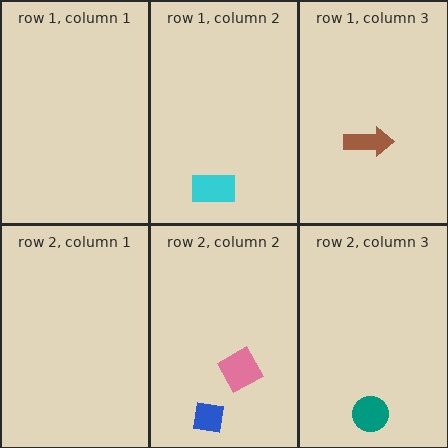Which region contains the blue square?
The row 2, column 2 region.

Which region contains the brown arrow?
The row 1, column 3 region.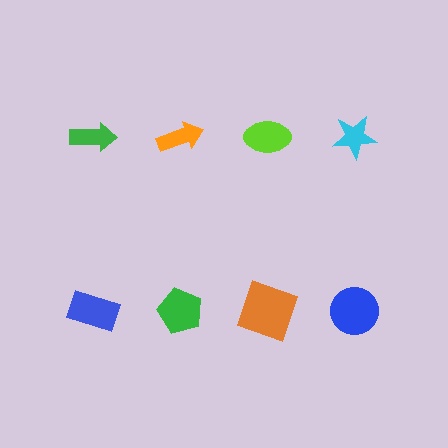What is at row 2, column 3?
An orange square.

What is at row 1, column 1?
A green arrow.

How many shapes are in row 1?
4 shapes.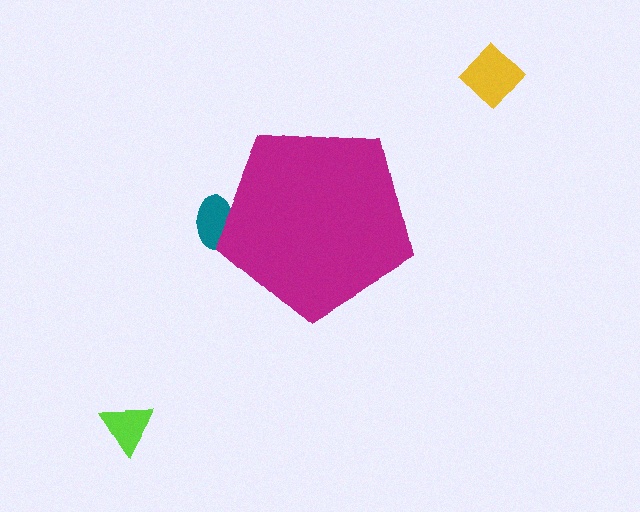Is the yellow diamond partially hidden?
No, the yellow diamond is fully visible.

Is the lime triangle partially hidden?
No, the lime triangle is fully visible.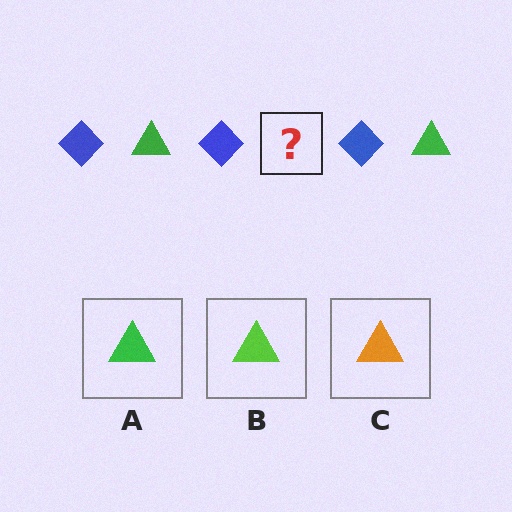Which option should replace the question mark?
Option A.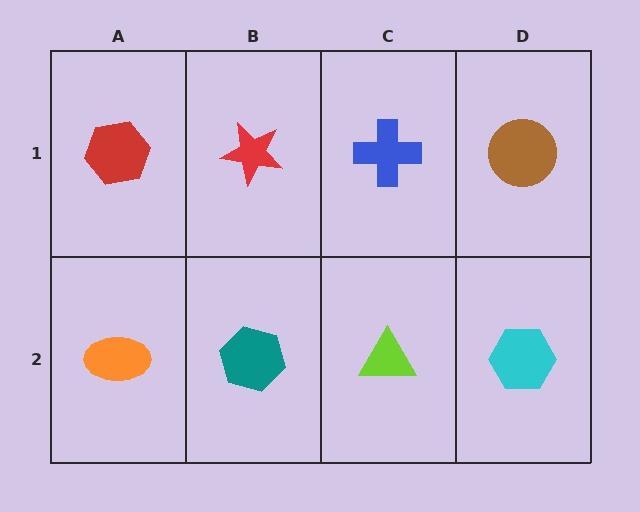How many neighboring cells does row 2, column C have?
3.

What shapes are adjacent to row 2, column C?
A blue cross (row 1, column C), a teal hexagon (row 2, column B), a cyan hexagon (row 2, column D).